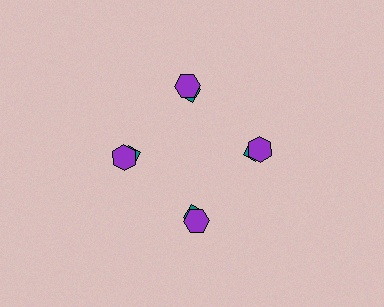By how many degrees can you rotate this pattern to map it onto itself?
The pattern maps onto itself every 90 degrees of rotation.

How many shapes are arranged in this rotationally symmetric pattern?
There are 8 shapes, arranged in 4 groups of 2.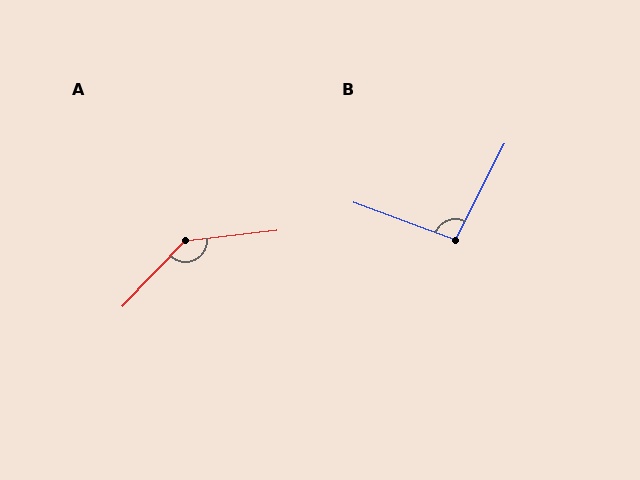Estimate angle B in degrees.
Approximately 96 degrees.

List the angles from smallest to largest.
B (96°), A (140°).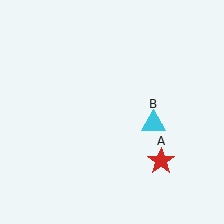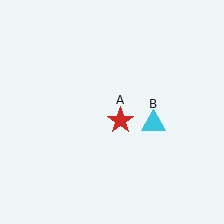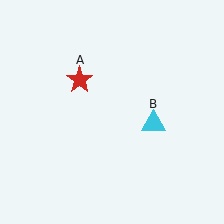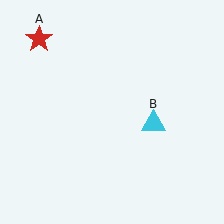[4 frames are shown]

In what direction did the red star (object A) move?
The red star (object A) moved up and to the left.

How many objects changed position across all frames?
1 object changed position: red star (object A).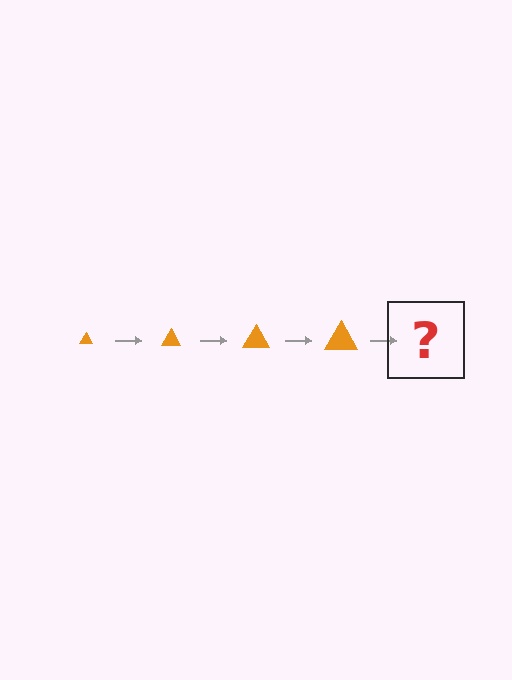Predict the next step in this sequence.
The next step is an orange triangle, larger than the previous one.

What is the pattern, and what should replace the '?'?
The pattern is that the triangle gets progressively larger each step. The '?' should be an orange triangle, larger than the previous one.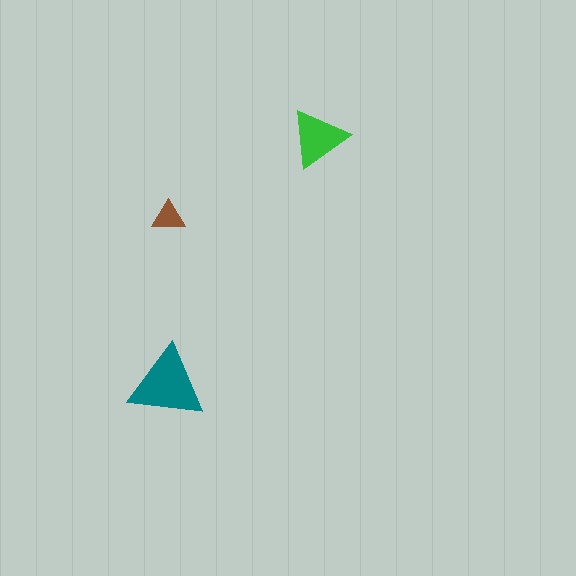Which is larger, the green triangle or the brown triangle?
The green one.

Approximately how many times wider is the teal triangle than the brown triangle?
About 2.5 times wider.